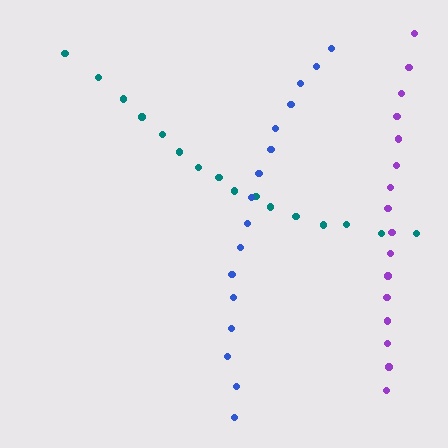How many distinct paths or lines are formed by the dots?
There are 3 distinct paths.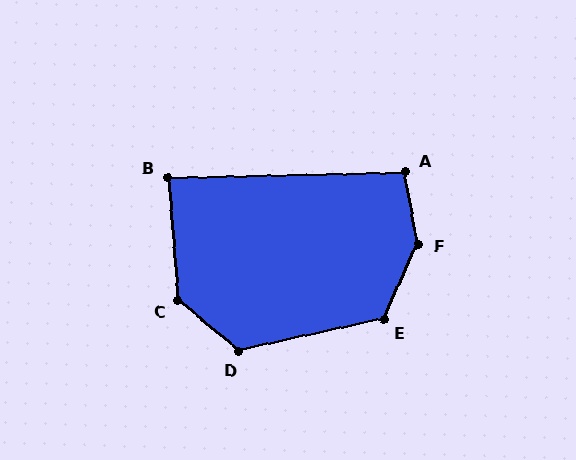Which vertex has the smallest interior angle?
B, at approximately 87 degrees.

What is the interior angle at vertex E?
Approximately 127 degrees (obtuse).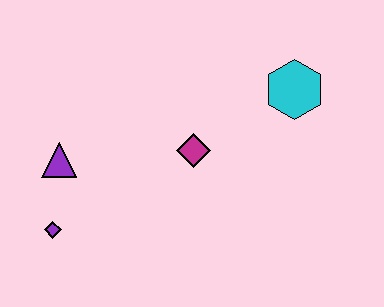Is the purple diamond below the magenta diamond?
Yes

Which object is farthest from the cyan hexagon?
The purple diamond is farthest from the cyan hexagon.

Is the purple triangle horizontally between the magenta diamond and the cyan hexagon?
No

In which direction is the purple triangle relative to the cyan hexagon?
The purple triangle is to the left of the cyan hexagon.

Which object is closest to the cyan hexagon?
The magenta diamond is closest to the cyan hexagon.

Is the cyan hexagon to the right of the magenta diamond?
Yes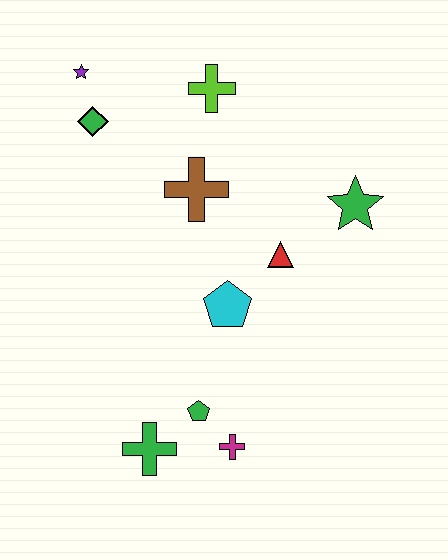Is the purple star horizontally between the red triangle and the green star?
No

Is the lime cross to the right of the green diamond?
Yes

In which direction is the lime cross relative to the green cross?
The lime cross is above the green cross.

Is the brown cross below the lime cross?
Yes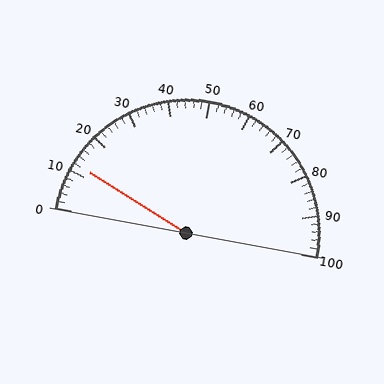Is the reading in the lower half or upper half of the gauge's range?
The reading is in the lower half of the range (0 to 100).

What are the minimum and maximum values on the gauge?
The gauge ranges from 0 to 100.